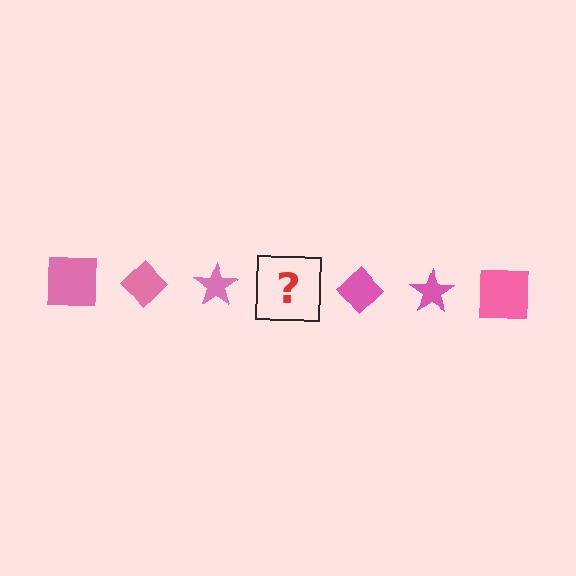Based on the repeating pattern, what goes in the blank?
The blank should be a pink square.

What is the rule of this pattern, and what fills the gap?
The rule is that the pattern cycles through square, diamond, star shapes in pink. The gap should be filled with a pink square.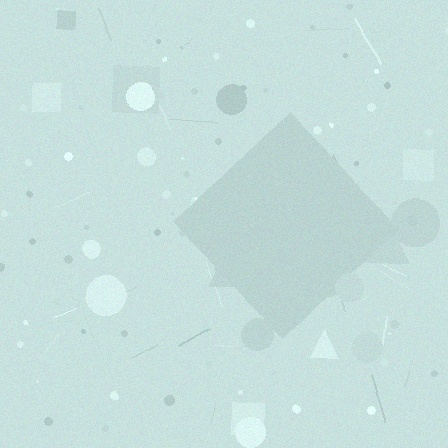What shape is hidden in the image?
A diamond is hidden in the image.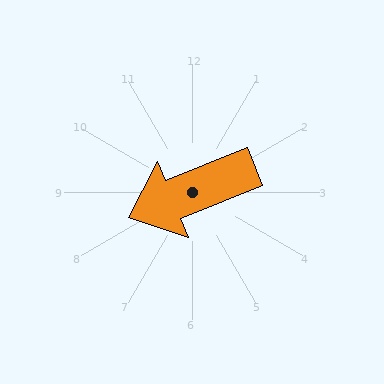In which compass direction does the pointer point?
West.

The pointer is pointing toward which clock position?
Roughly 8 o'clock.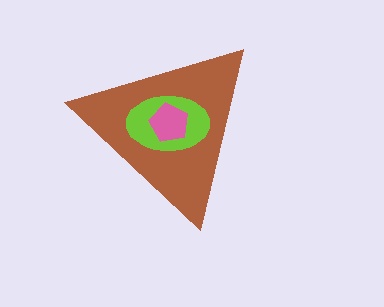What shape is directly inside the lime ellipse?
The pink pentagon.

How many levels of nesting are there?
3.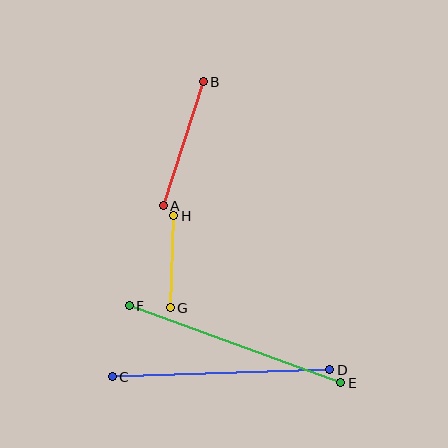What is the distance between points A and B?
The distance is approximately 130 pixels.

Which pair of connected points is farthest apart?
Points E and F are farthest apart.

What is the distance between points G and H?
The distance is approximately 92 pixels.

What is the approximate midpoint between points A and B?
The midpoint is at approximately (183, 144) pixels.